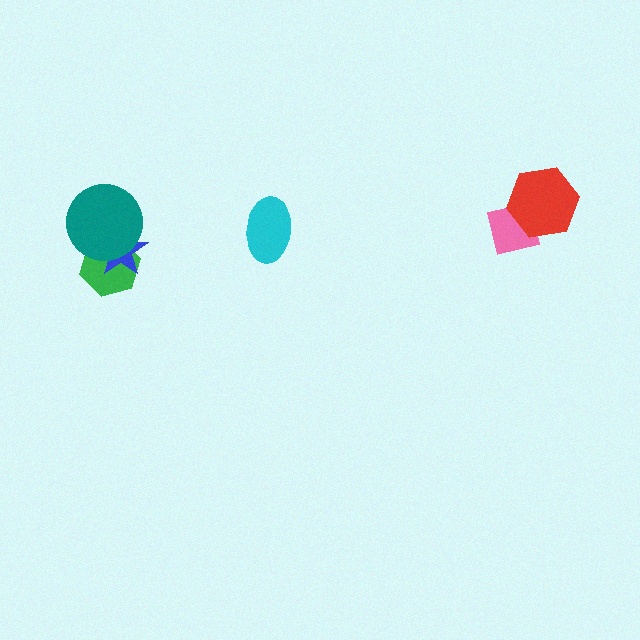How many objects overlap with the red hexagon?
1 object overlaps with the red hexagon.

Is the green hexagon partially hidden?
Yes, it is partially covered by another shape.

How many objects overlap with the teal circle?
2 objects overlap with the teal circle.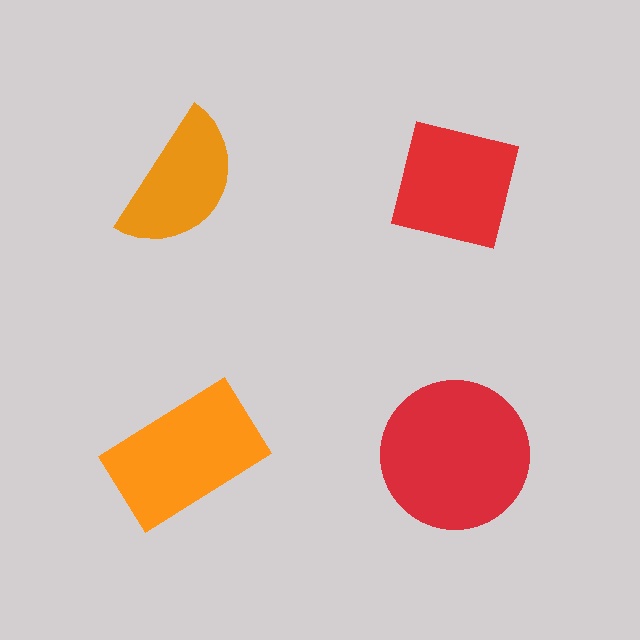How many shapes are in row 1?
2 shapes.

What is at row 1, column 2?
A red square.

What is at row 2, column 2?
A red circle.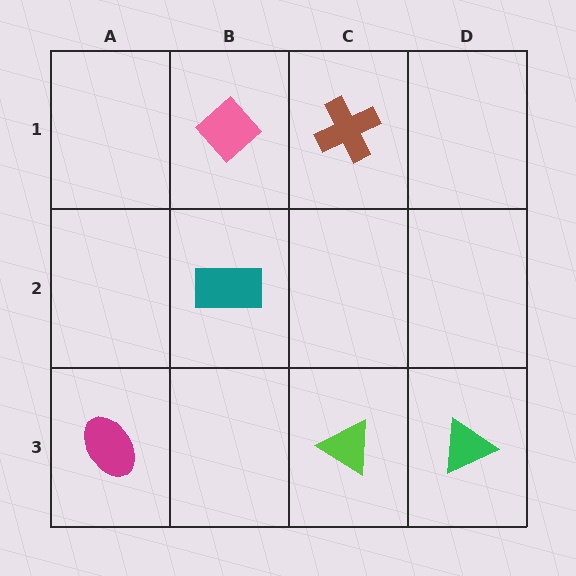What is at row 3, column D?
A green triangle.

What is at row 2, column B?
A teal rectangle.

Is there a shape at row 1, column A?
No, that cell is empty.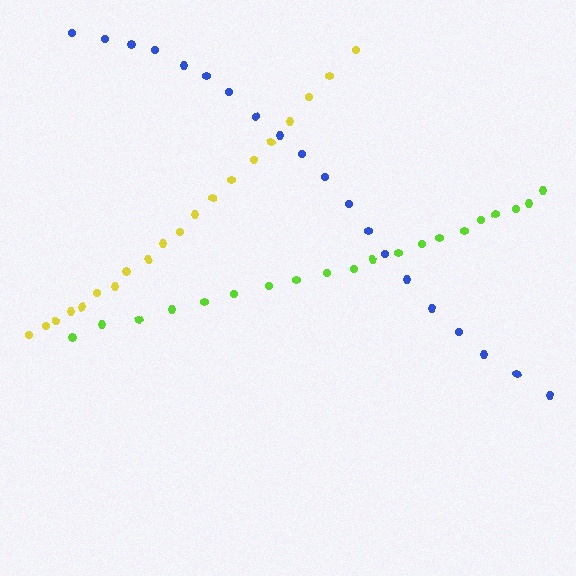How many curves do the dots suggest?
There are 3 distinct paths.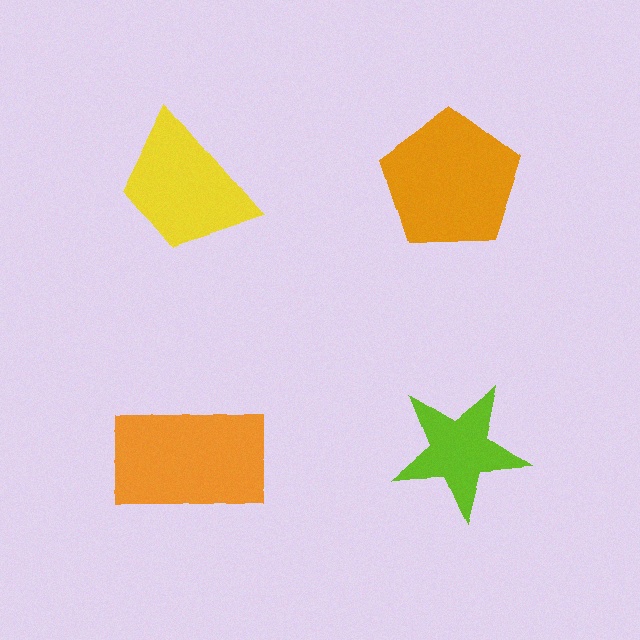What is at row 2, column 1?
An orange rectangle.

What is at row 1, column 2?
An orange pentagon.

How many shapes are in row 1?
2 shapes.